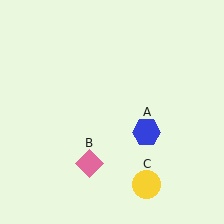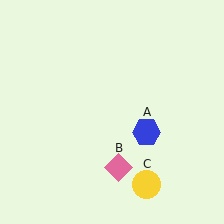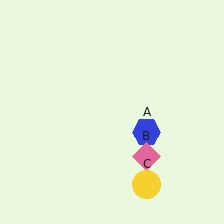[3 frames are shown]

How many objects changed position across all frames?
1 object changed position: pink diamond (object B).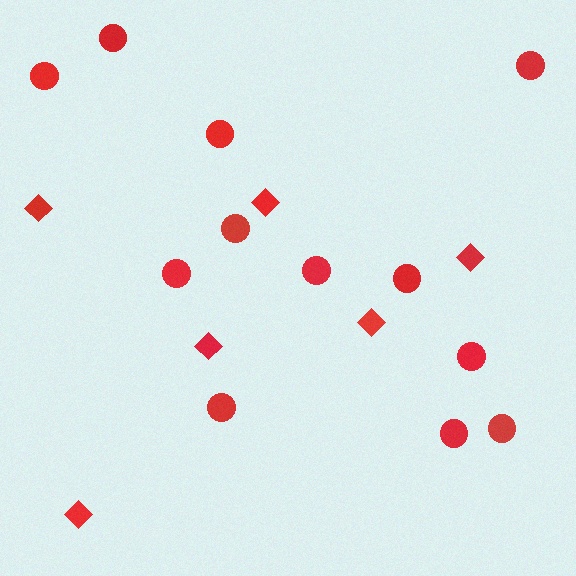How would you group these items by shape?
There are 2 groups: one group of diamonds (6) and one group of circles (12).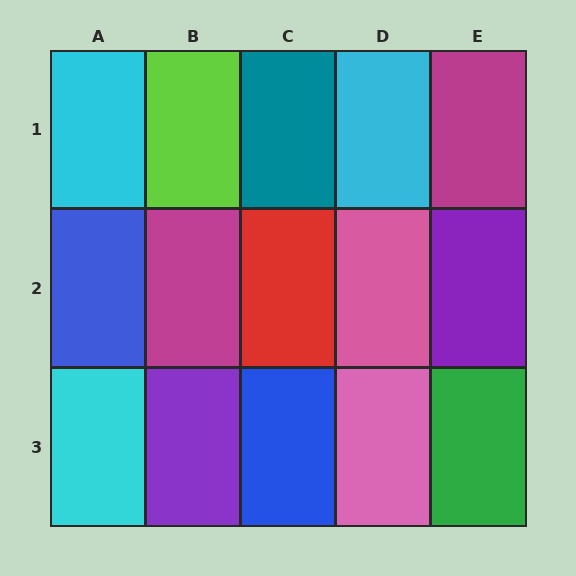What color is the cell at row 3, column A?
Cyan.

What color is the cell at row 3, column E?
Green.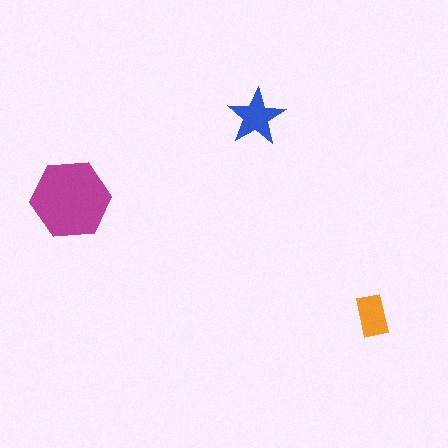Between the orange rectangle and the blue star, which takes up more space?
The blue star.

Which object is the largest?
The magenta hexagon.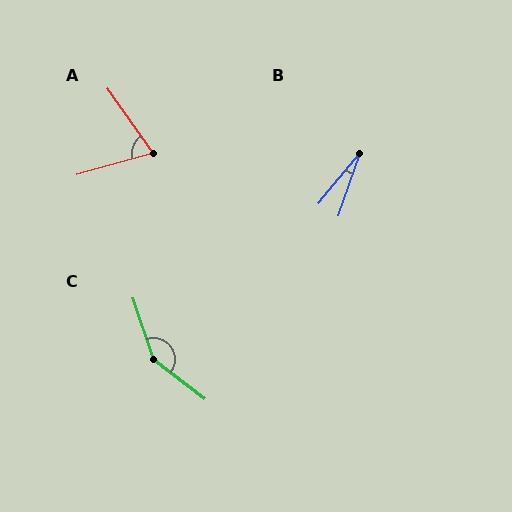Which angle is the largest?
C, at approximately 145 degrees.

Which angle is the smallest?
B, at approximately 20 degrees.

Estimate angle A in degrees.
Approximately 70 degrees.